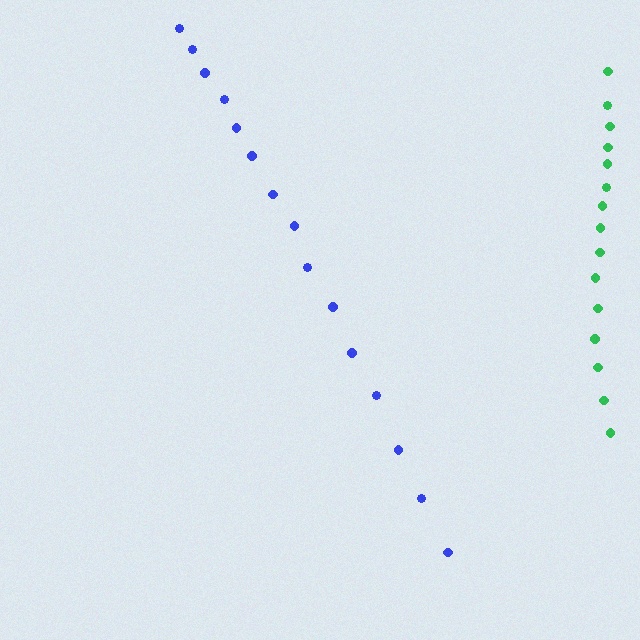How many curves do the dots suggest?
There are 2 distinct paths.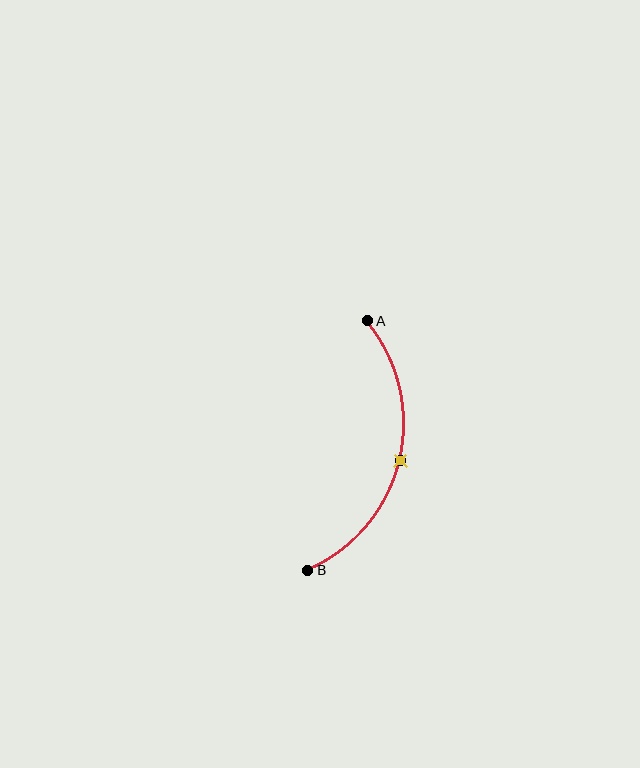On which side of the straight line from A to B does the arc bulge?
The arc bulges to the right of the straight line connecting A and B.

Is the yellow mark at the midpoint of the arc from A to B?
Yes. The yellow mark lies on the arc at equal arc-length from both A and B — it is the arc midpoint.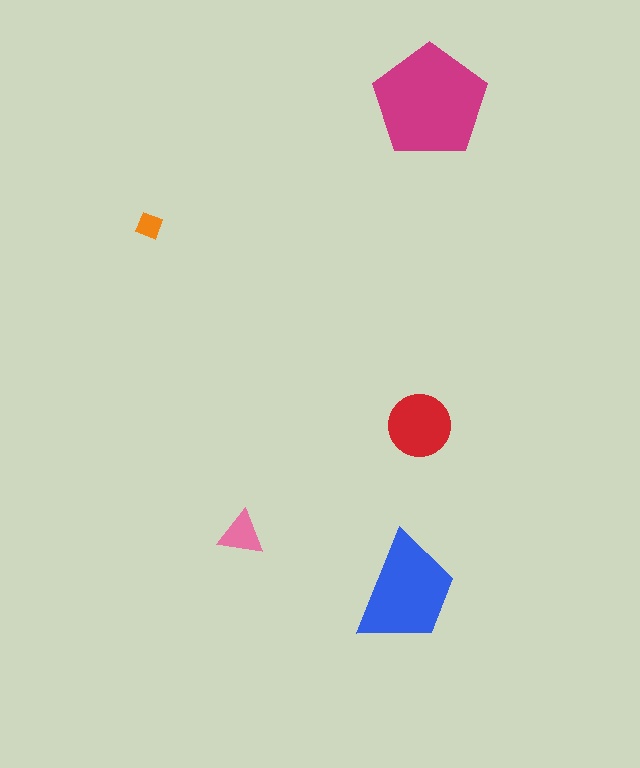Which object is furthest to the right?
The magenta pentagon is rightmost.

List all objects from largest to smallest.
The magenta pentagon, the blue trapezoid, the red circle, the pink triangle, the orange diamond.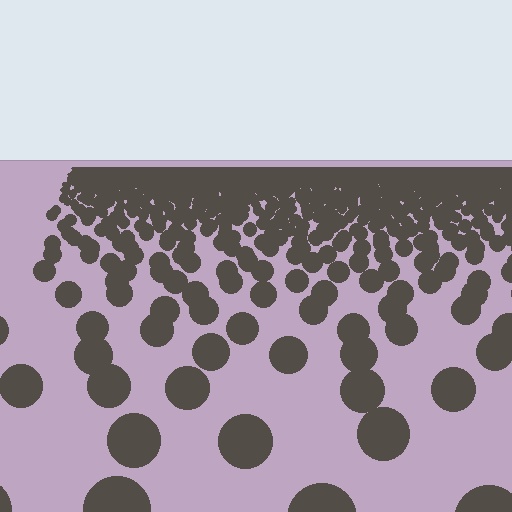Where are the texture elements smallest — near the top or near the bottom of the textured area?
Near the top.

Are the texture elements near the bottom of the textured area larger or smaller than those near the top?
Larger. Near the bottom, elements are closer to the viewer and appear at a bigger on-screen size.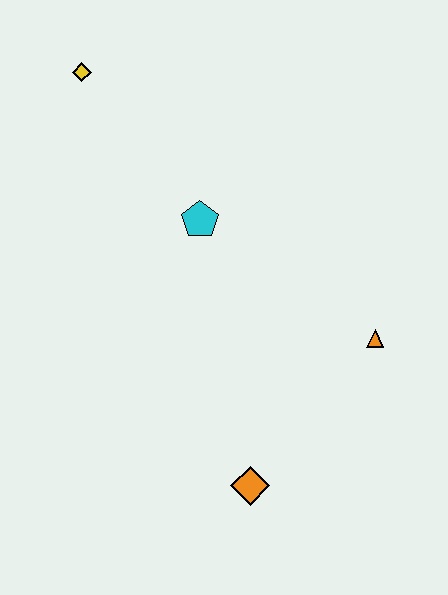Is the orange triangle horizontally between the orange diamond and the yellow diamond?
No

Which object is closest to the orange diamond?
The orange triangle is closest to the orange diamond.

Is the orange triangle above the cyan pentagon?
No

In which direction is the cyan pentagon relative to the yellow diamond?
The cyan pentagon is below the yellow diamond.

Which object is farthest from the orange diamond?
The yellow diamond is farthest from the orange diamond.